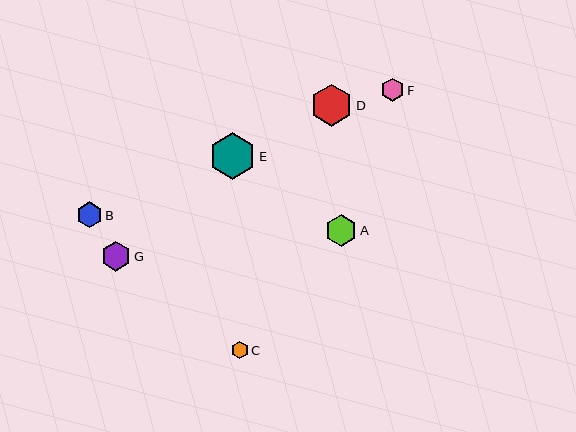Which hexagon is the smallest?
Hexagon C is the smallest with a size of approximately 17 pixels.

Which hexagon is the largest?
Hexagon E is the largest with a size of approximately 46 pixels.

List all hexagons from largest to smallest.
From largest to smallest: E, D, A, G, B, F, C.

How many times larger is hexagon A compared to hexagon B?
Hexagon A is approximately 1.2 times the size of hexagon B.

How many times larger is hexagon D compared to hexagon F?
Hexagon D is approximately 1.8 times the size of hexagon F.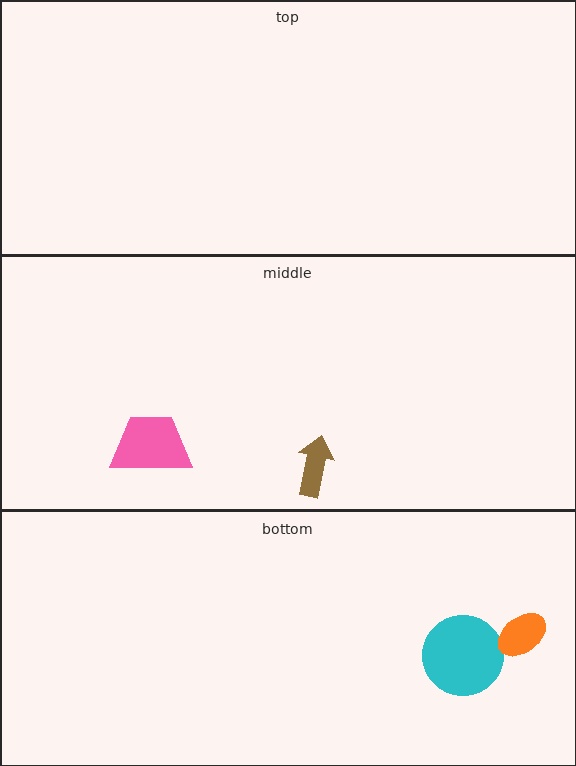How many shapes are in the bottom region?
2.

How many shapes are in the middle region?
2.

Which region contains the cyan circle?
The bottom region.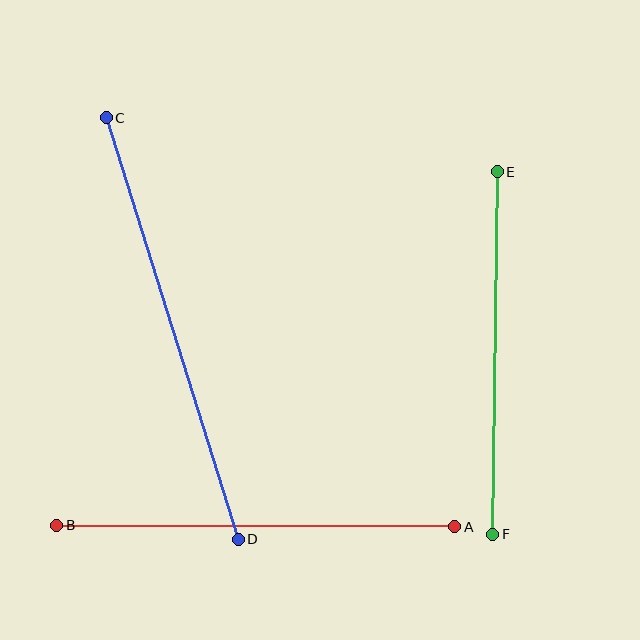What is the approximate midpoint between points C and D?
The midpoint is at approximately (172, 329) pixels.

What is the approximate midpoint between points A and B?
The midpoint is at approximately (256, 526) pixels.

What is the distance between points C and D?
The distance is approximately 442 pixels.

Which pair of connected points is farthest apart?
Points C and D are farthest apart.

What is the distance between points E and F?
The distance is approximately 362 pixels.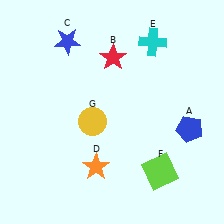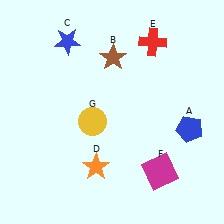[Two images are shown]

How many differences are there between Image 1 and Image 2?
There are 3 differences between the two images.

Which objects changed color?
B changed from red to brown. E changed from cyan to red. F changed from lime to magenta.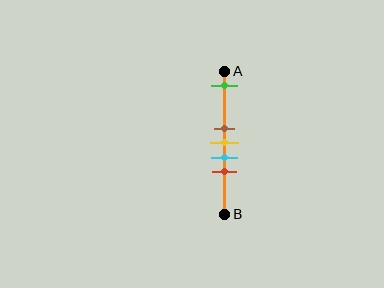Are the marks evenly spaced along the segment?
No, the marks are not evenly spaced.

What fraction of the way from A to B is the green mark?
The green mark is approximately 10% (0.1) of the way from A to B.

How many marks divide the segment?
There are 5 marks dividing the segment.